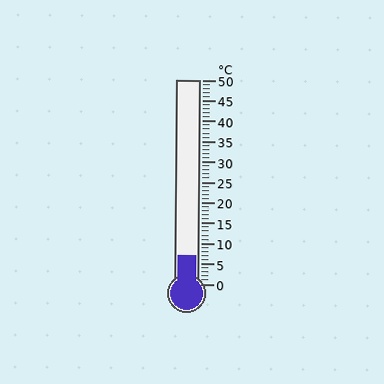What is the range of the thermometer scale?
The thermometer scale ranges from 0°C to 50°C.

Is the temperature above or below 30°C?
The temperature is below 30°C.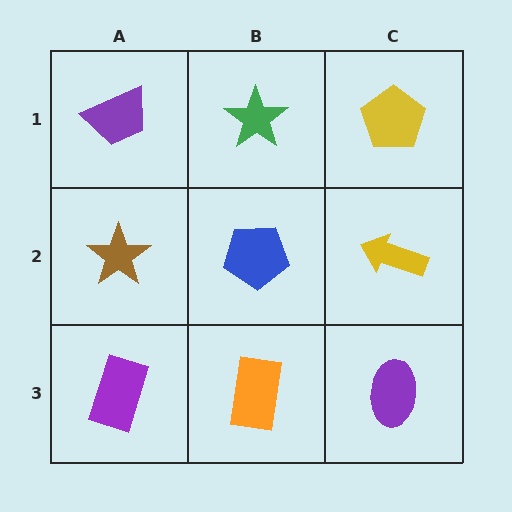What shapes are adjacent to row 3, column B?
A blue pentagon (row 2, column B), a purple rectangle (row 3, column A), a purple ellipse (row 3, column C).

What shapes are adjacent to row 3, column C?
A yellow arrow (row 2, column C), an orange rectangle (row 3, column B).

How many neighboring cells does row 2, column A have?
3.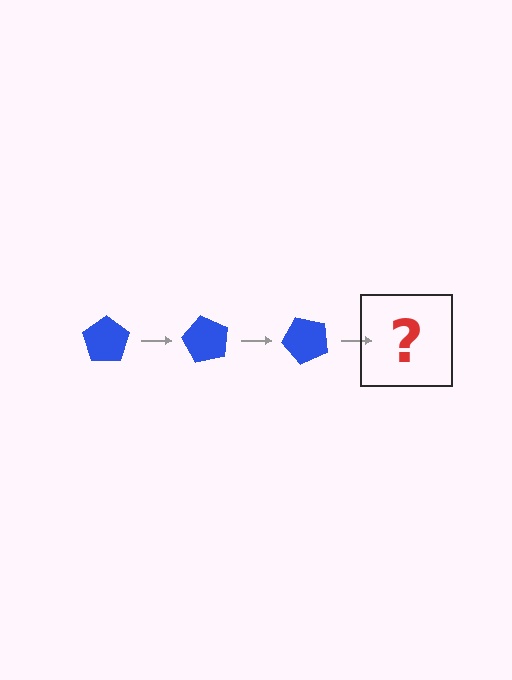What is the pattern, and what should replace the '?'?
The pattern is that the pentagon rotates 60 degrees each step. The '?' should be a blue pentagon rotated 180 degrees.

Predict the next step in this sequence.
The next step is a blue pentagon rotated 180 degrees.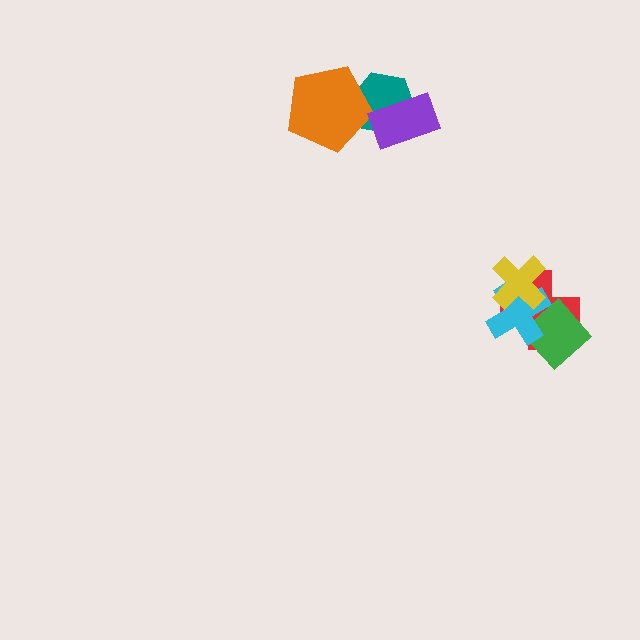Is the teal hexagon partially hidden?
Yes, it is partially covered by another shape.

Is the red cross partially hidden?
Yes, it is partially covered by another shape.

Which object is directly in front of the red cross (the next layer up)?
The green diamond is directly in front of the red cross.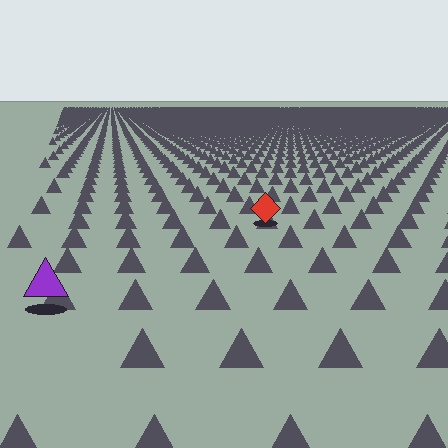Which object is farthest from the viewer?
The red diamond is farthest from the viewer. It appears smaller and the ground texture around it is denser.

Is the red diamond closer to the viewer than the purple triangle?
No. The purple triangle is closer — you can tell from the texture gradient: the ground texture is coarser near it.